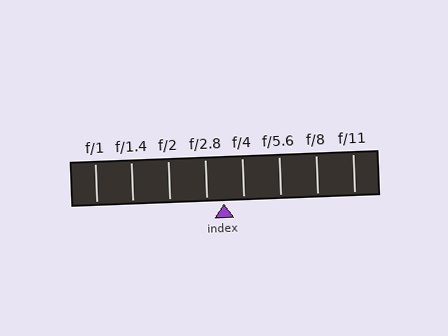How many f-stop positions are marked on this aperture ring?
There are 8 f-stop positions marked.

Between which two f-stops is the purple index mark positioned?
The index mark is between f/2.8 and f/4.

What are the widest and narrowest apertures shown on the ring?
The widest aperture shown is f/1 and the narrowest is f/11.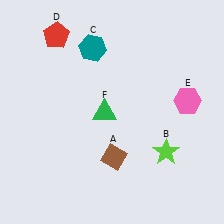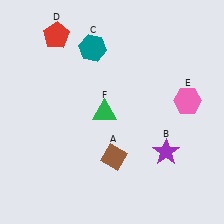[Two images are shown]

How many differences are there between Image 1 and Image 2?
There is 1 difference between the two images.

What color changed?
The star (B) changed from lime in Image 1 to purple in Image 2.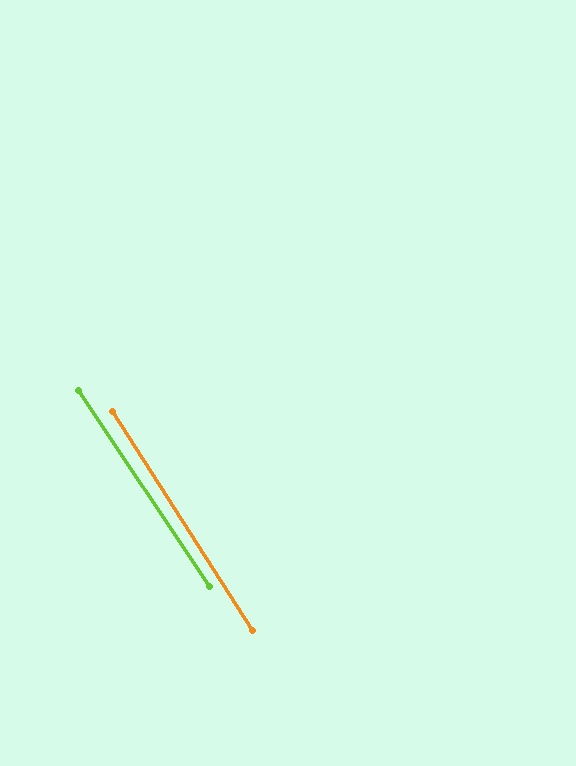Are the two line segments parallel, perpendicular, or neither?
Parallel — their directions differ by only 1.1°.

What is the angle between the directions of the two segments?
Approximately 1 degree.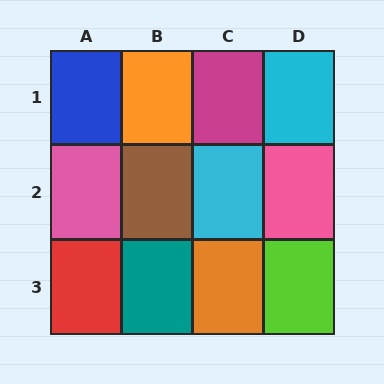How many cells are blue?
1 cell is blue.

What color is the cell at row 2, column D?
Pink.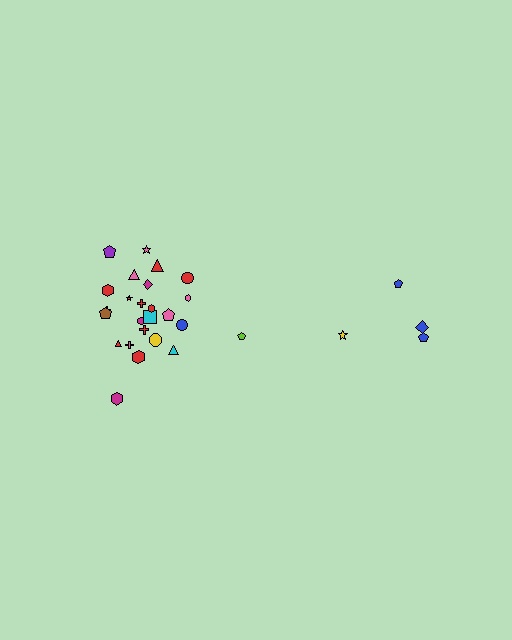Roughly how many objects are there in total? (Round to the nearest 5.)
Roughly 30 objects in total.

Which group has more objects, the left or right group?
The left group.